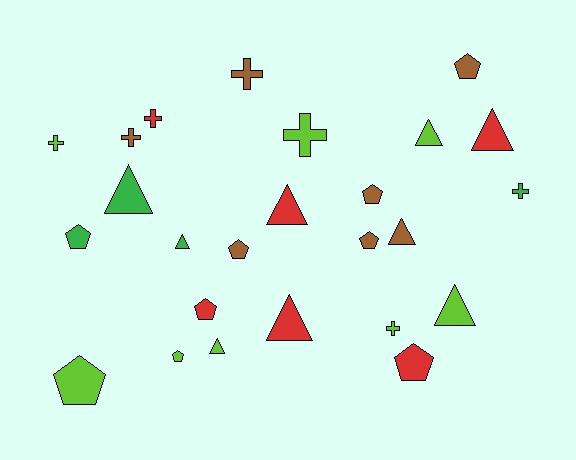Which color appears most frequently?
Lime, with 8 objects.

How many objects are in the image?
There are 25 objects.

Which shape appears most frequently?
Triangle, with 9 objects.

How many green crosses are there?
There is 1 green cross.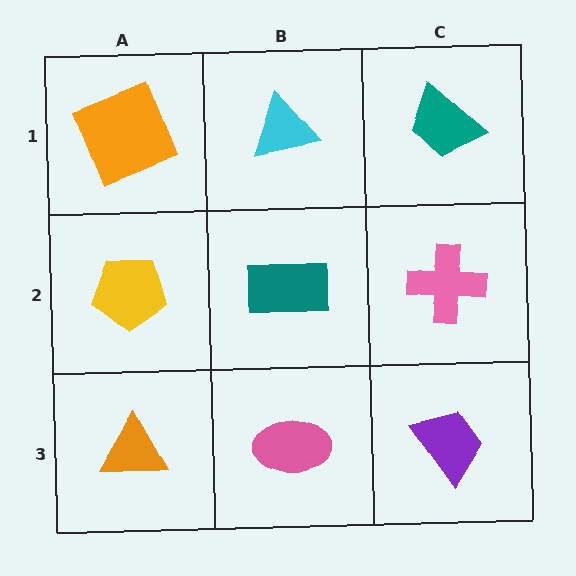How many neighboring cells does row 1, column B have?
3.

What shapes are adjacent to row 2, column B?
A cyan triangle (row 1, column B), a pink ellipse (row 3, column B), a yellow pentagon (row 2, column A), a pink cross (row 2, column C).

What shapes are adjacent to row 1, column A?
A yellow pentagon (row 2, column A), a cyan triangle (row 1, column B).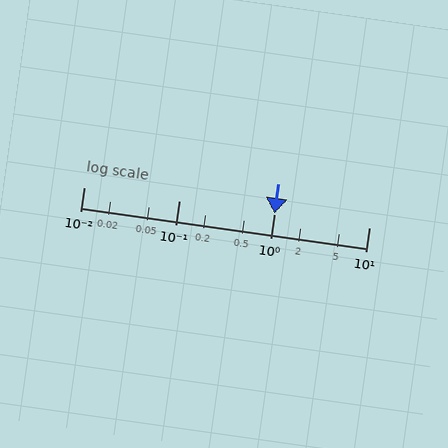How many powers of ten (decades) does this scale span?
The scale spans 3 decades, from 0.01 to 10.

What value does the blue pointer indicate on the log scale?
The pointer indicates approximately 1.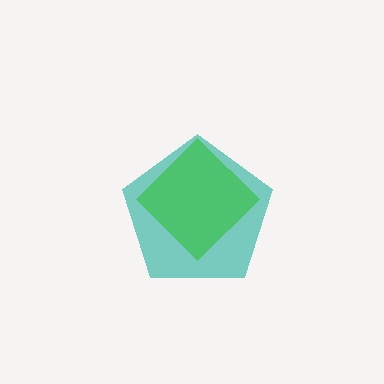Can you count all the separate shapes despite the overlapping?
Yes, there are 2 separate shapes.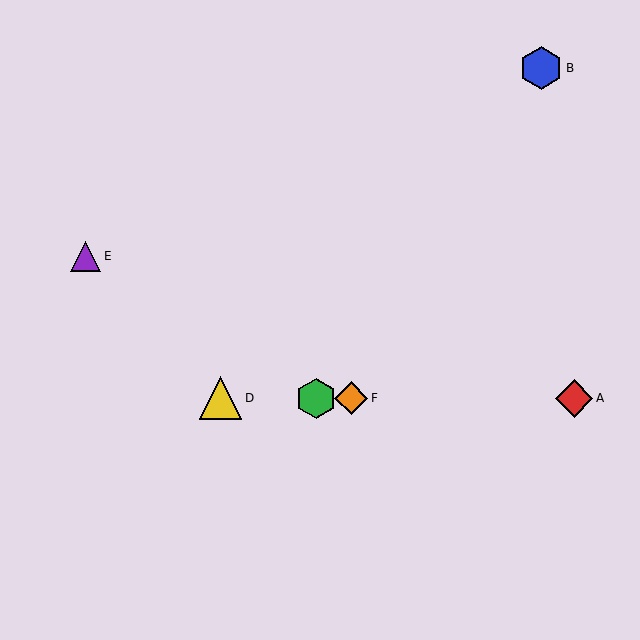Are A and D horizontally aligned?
Yes, both are at y≈398.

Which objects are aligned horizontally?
Objects A, C, D, F are aligned horizontally.